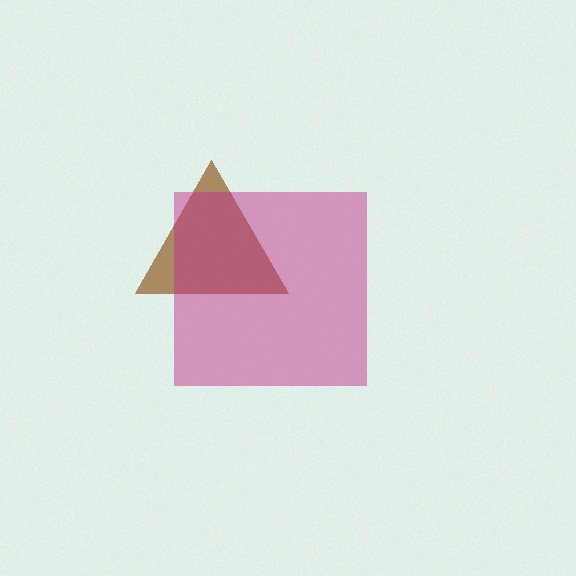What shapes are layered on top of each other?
The layered shapes are: a brown triangle, a magenta square.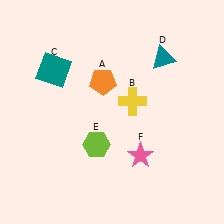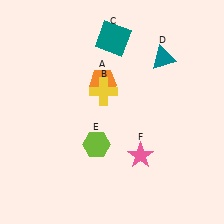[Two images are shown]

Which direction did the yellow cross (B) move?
The yellow cross (B) moved left.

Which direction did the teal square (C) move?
The teal square (C) moved right.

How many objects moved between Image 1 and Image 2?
2 objects moved between the two images.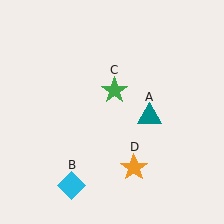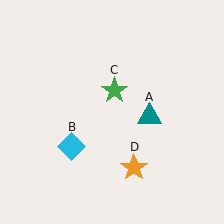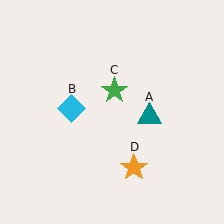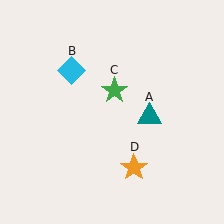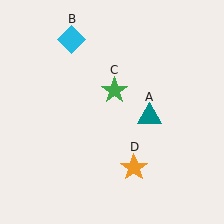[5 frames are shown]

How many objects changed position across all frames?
1 object changed position: cyan diamond (object B).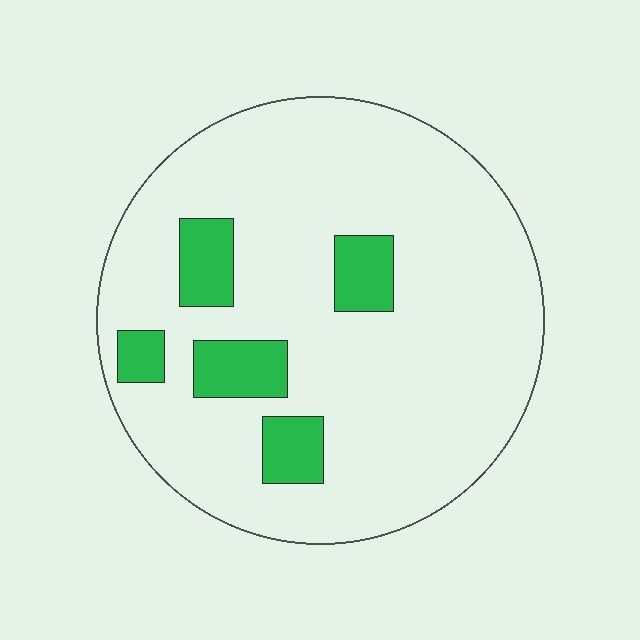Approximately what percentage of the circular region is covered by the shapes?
Approximately 15%.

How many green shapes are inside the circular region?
5.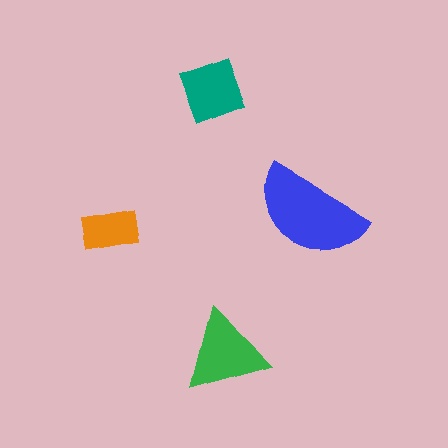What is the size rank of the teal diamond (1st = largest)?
3rd.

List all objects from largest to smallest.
The blue semicircle, the green triangle, the teal diamond, the orange rectangle.